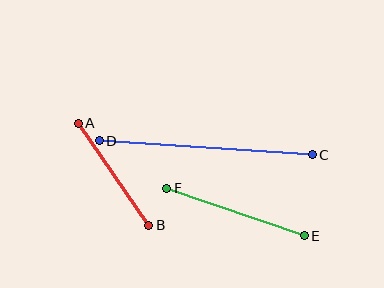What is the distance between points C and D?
The distance is approximately 213 pixels.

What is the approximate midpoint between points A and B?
The midpoint is at approximately (113, 174) pixels.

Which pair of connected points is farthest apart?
Points C and D are farthest apart.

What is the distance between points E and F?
The distance is approximately 145 pixels.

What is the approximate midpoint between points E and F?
The midpoint is at approximately (235, 212) pixels.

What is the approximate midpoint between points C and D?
The midpoint is at approximately (206, 148) pixels.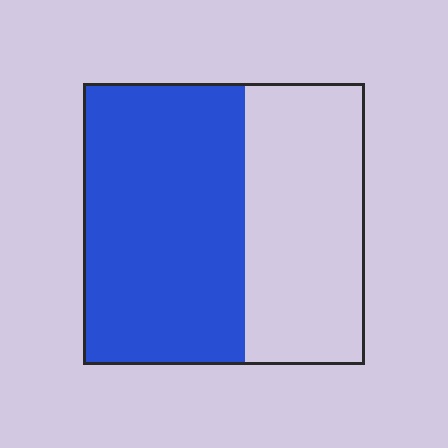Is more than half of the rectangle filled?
Yes.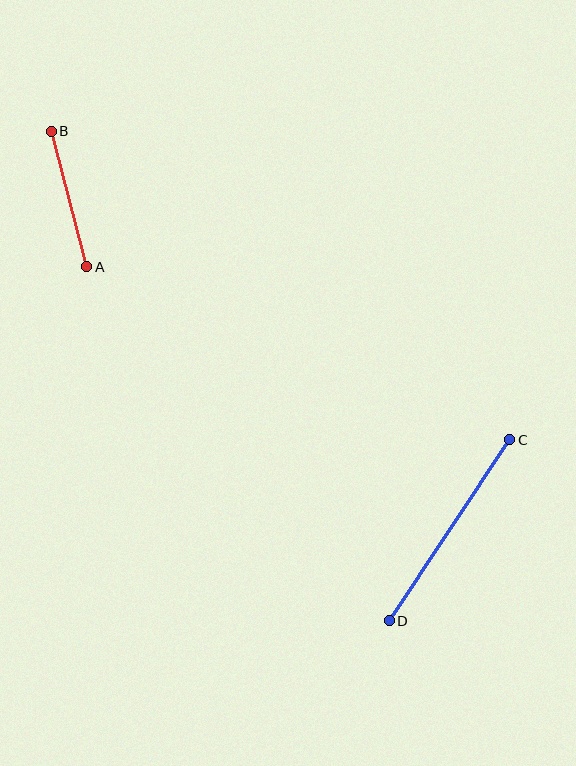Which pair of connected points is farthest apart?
Points C and D are farthest apart.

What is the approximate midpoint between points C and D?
The midpoint is at approximately (449, 530) pixels.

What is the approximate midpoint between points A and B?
The midpoint is at approximately (69, 199) pixels.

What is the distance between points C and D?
The distance is approximately 217 pixels.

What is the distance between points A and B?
The distance is approximately 140 pixels.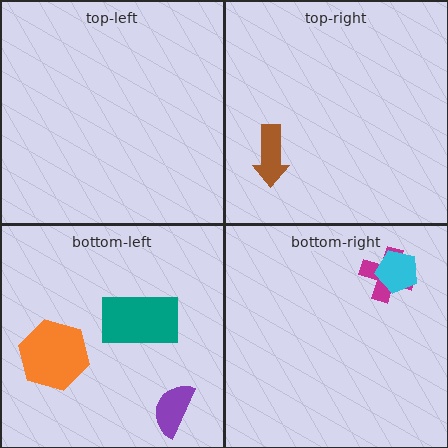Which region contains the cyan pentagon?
The bottom-right region.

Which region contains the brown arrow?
The top-right region.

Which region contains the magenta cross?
The bottom-right region.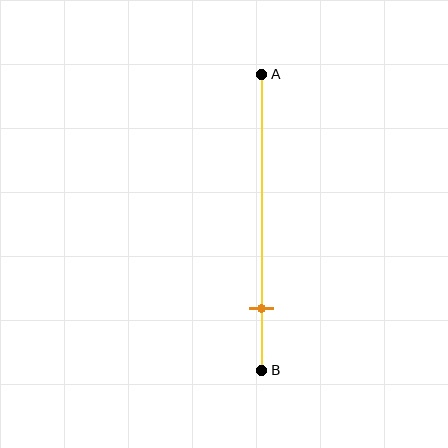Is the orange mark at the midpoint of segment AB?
No, the mark is at about 80% from A, not at the 50% midpoint.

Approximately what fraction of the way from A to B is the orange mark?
The orange mark is approximately 80% of the way from A to B.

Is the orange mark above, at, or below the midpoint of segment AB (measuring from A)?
The orange mark is below the midpoint of segment AB.